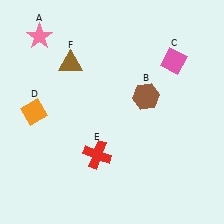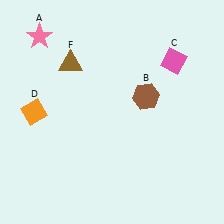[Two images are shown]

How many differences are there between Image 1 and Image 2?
There is 1 difference between the two images.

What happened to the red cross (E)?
The red cross (E) was removed in Image 2. It was in the bottom-left area of Image 1.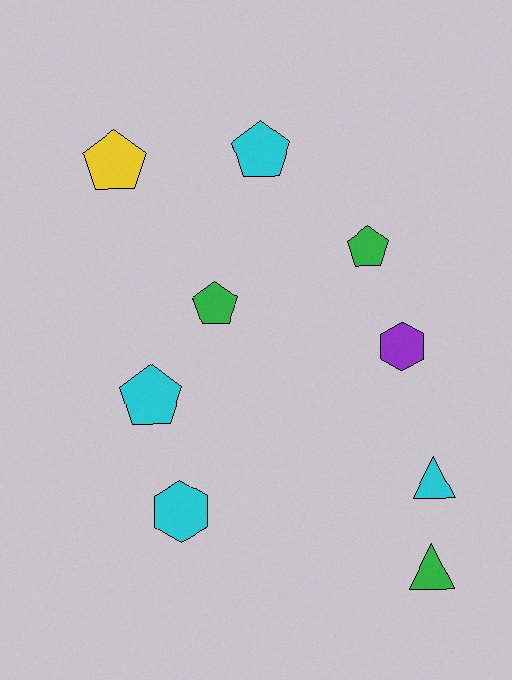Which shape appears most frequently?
Pentagon, with 5 objects.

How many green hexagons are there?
There are no green hexagons.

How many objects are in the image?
There are 9 objects.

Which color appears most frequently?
Cyan, with 4 objects.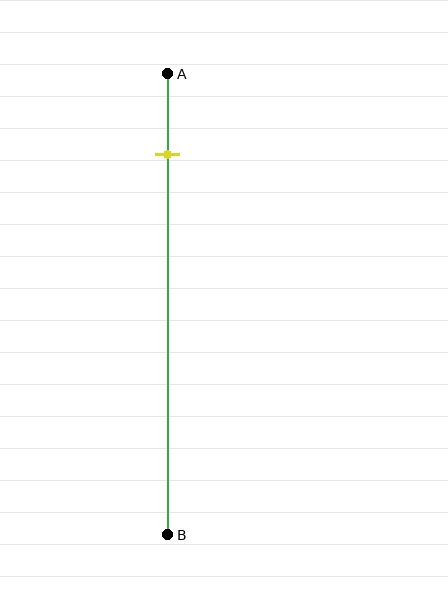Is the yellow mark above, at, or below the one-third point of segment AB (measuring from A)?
The yellow mark is above the one-third point of segment AB.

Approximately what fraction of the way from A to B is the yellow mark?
The yellow mark is approximately 15% of the way from A to B.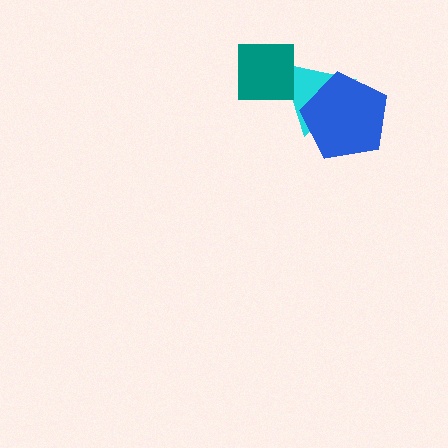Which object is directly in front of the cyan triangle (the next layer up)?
The blue pentagon is directly in front of the cyan triangle.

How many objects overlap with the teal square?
1 object overlaps with the teal square.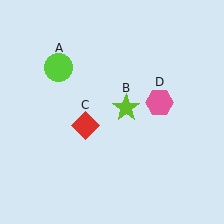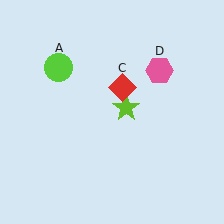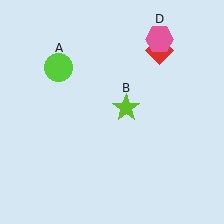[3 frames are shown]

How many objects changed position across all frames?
2 objects changed position: red diamond (object C), pink hexagon (object D).